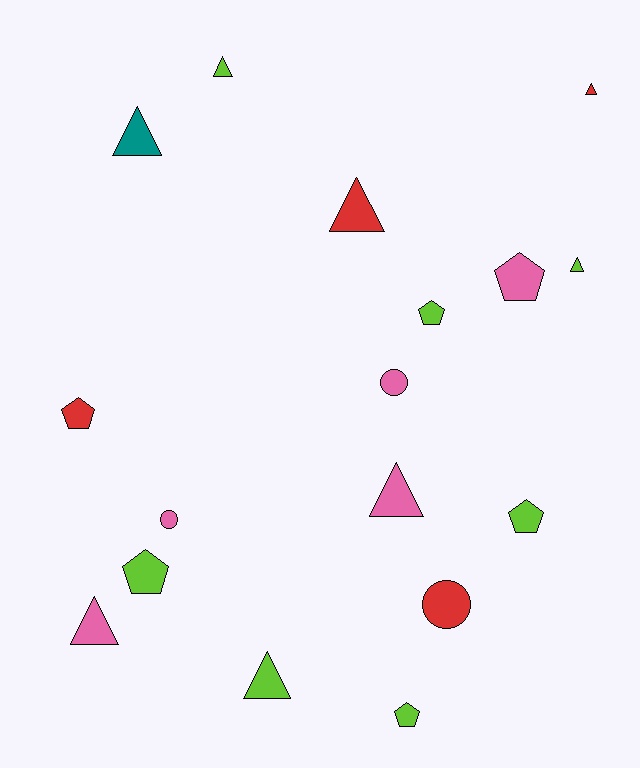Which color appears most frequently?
Lime, with 7 objects.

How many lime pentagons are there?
There are 4 lime pentagons.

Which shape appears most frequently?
Triangle, with 8 objects.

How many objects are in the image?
There are 17 objects.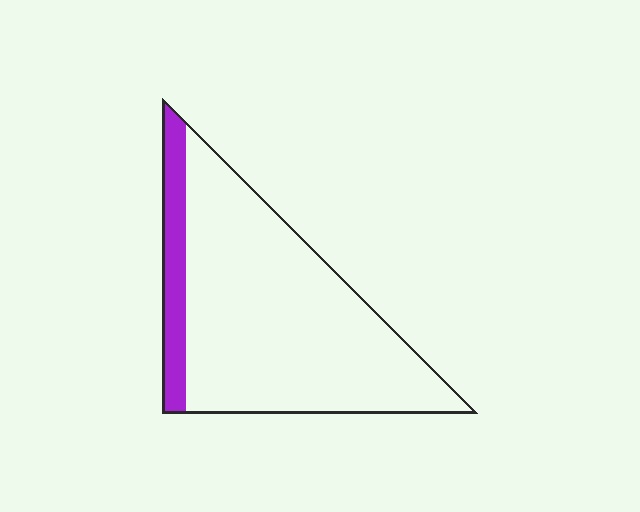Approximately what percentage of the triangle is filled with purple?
Approximately 15%.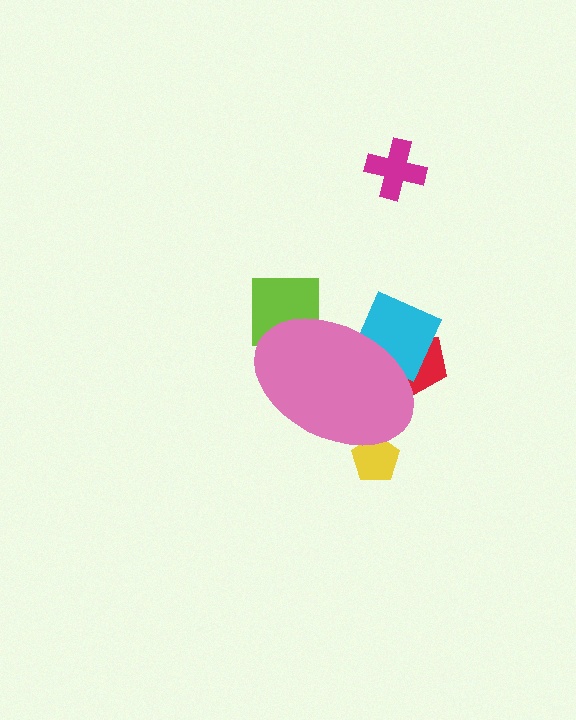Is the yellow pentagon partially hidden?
Yes, the yellow pentagon is partially hidden behind the pink ellipse.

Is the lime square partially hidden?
Yes, the lime square is partially hidden behind the pink ellipse.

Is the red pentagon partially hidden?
Yes, the red pentagon is partially hidden behind the pink ellipse.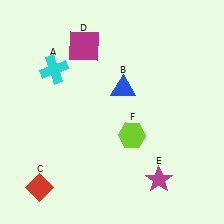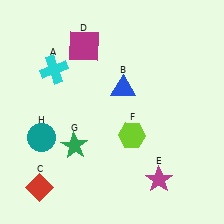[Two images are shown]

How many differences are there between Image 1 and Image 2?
There are 2 differences between the two images.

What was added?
A green star (G), a teal circle (H) were added in Image 2.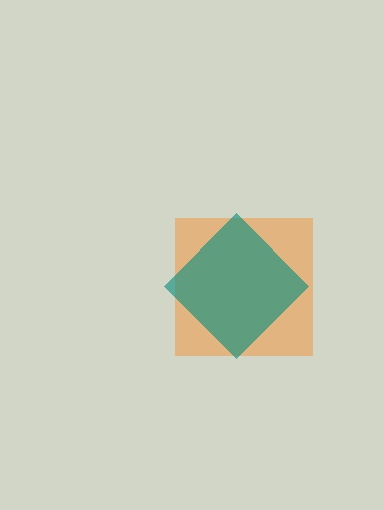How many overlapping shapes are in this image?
There are 2 overlapping shapes in the image.